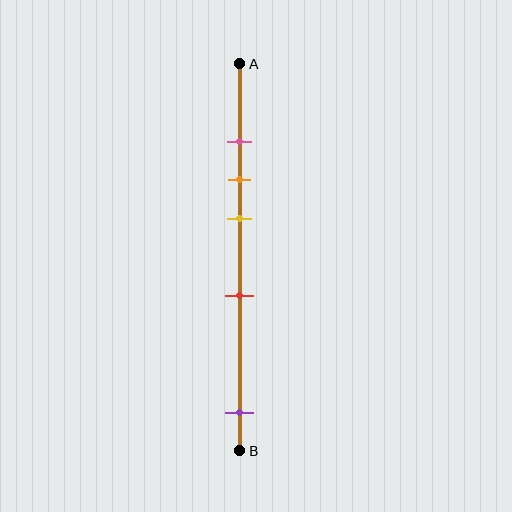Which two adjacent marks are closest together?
The pink and orange marks are the closest adjacent pair.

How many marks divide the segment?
There are 5 marks dividing the segment.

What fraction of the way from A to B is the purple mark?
The purple mark is approximately 90% (0.9) of the way from A to B.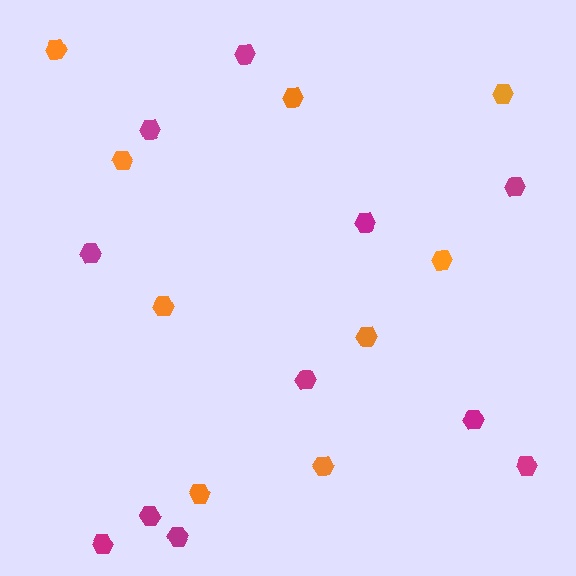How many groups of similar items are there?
There are 2 groups: one group of magenta hexagons (11) and one group of orange hexagons (9).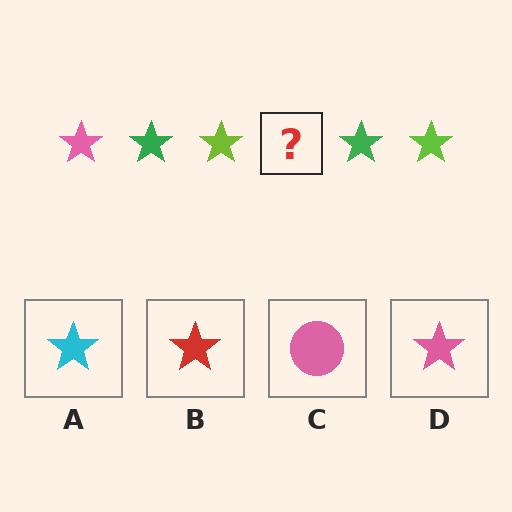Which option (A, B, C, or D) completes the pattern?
D.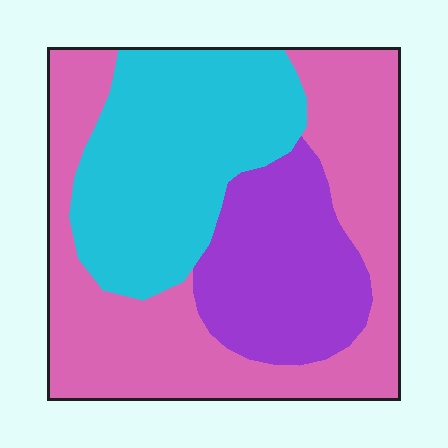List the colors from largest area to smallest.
From largest to smallest: pink, cyan, purple.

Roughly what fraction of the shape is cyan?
Cyan takes up between a quarter and a half of the shape.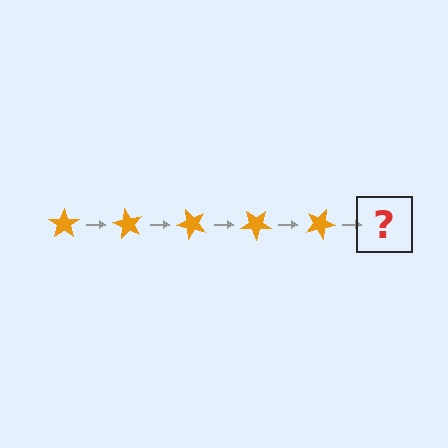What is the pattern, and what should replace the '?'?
The pattern is that the star rotates 60 degrees each step. The '?' should be an orange star rotated 300 degrees.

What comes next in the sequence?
The next element should be an orange star rotated 300 degrees.